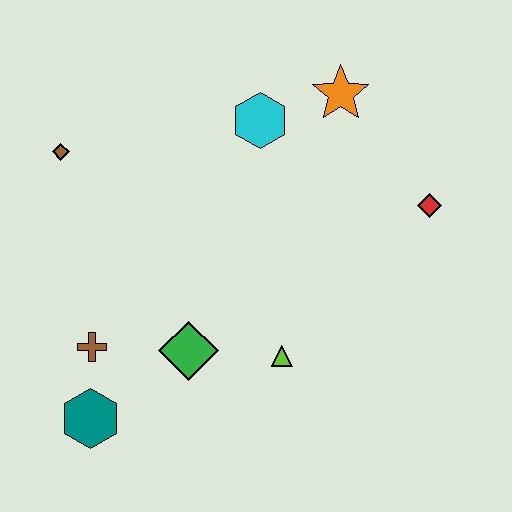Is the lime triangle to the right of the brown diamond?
Yes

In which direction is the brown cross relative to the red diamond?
The brown cross is to the left of the red diamond.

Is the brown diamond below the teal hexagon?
No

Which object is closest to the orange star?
The cyan hexagon is closest to the orange star.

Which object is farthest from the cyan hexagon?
The teal hexagon is farthest from the cyan hexagon.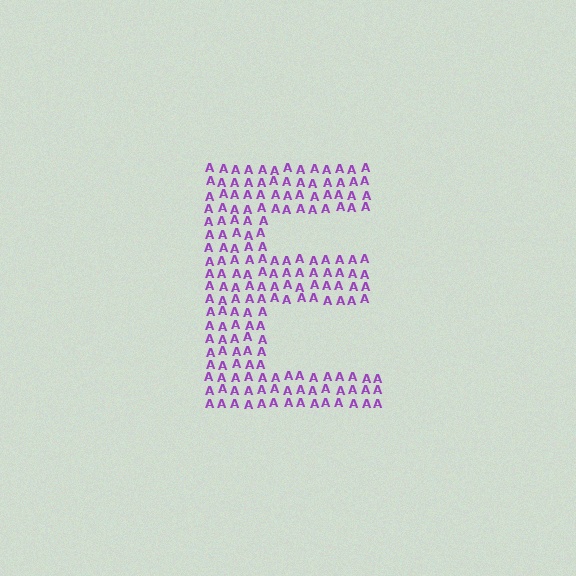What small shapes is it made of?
It is made of small letter A's.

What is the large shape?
The large shape is the letter E.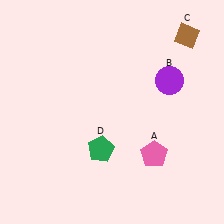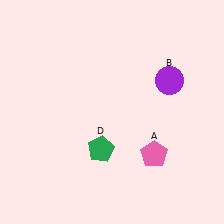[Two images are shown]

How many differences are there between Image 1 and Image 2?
There is 1 difference between the two images.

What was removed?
The brown diamond (C) was removed in Image 2.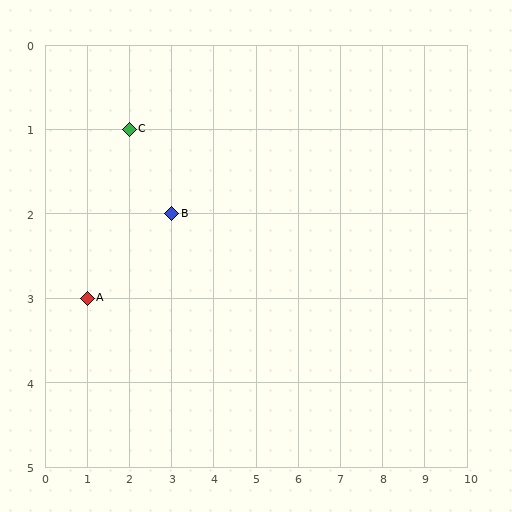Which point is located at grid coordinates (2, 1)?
Point C is at (2, 1).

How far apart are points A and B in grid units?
Points A and B are 2 columns and 1 row apart (about 2.2 grid units diagonally).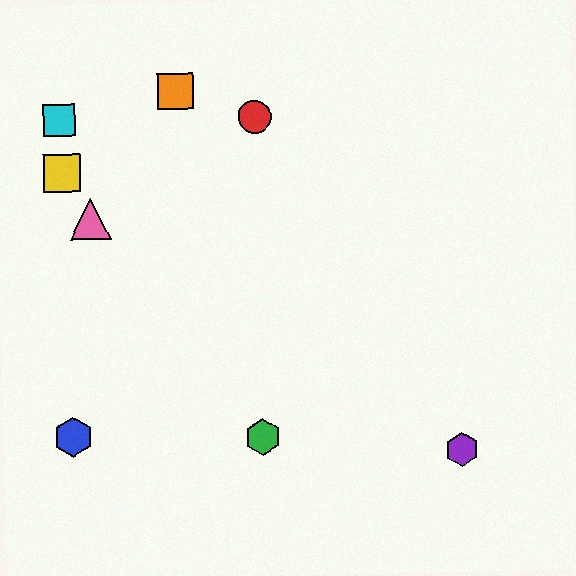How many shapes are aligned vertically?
2 shapes (the red circle, the green hexagon) are aligned vertically.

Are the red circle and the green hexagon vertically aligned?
Yes, both are at x≈255.